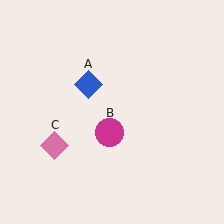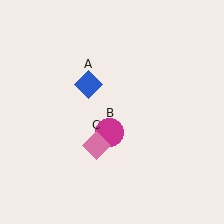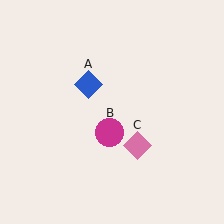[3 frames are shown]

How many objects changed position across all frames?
1 object changed position: pink diamond (object C).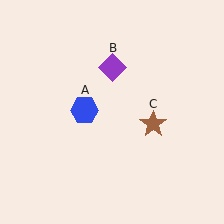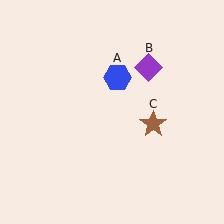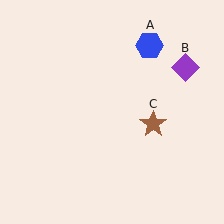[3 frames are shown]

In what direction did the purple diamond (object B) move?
The purple diamond (object B) moved right.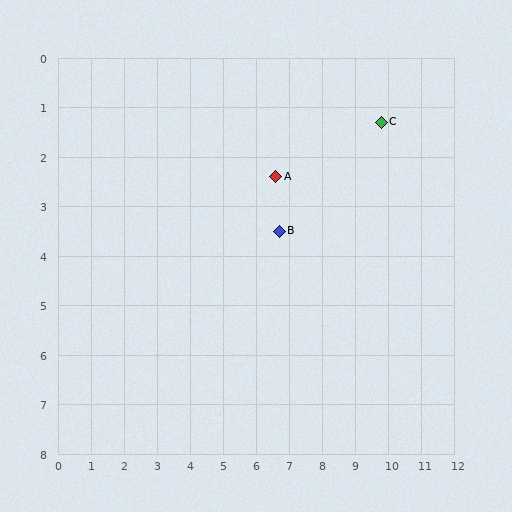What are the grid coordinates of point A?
Point A is at approximately (6.6, 2.4).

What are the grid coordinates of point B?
Point B is at approximately (6.7, 3.5).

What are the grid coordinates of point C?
Point C is at approximately (9.8, 1.3).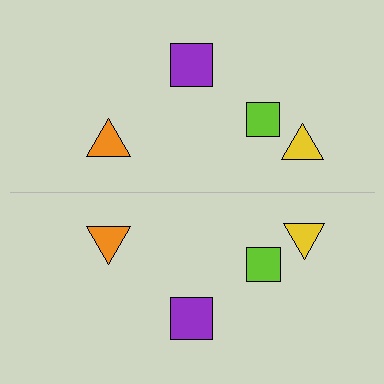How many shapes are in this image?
There are 8 shapes in this image.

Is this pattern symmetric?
Yes, this pattern has bilateral (reflection) symmetry.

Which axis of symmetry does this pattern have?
The pattern has a horizontal axis of symmetry running through the center of the image.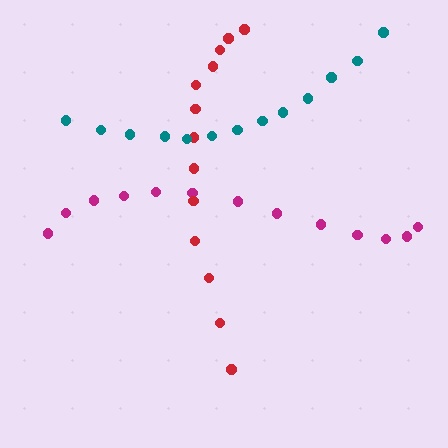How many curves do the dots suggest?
There are 3 distinct paths.